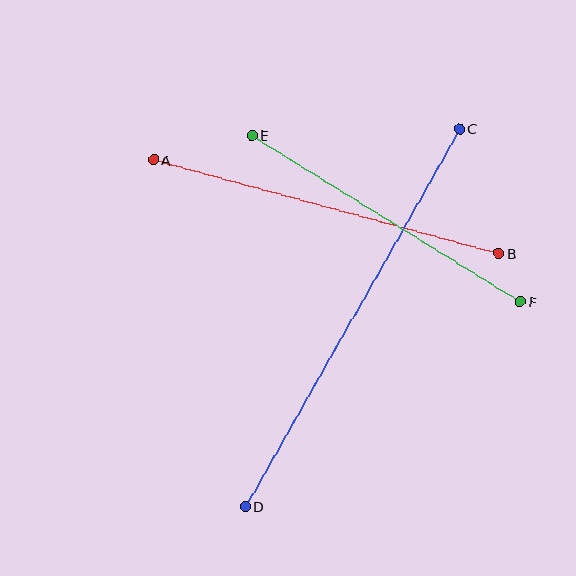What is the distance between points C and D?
The distance is approximately 434 pixels.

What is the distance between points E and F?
The distance is approximately 316 pixels.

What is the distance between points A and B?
The distance is approximately 358 pixels.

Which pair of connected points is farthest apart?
Points C and D are farthest apart.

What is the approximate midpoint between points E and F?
The midpoint is at approximately (386, 218) pixels.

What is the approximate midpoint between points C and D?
The midpoint is at approximately (352, 318) pixels.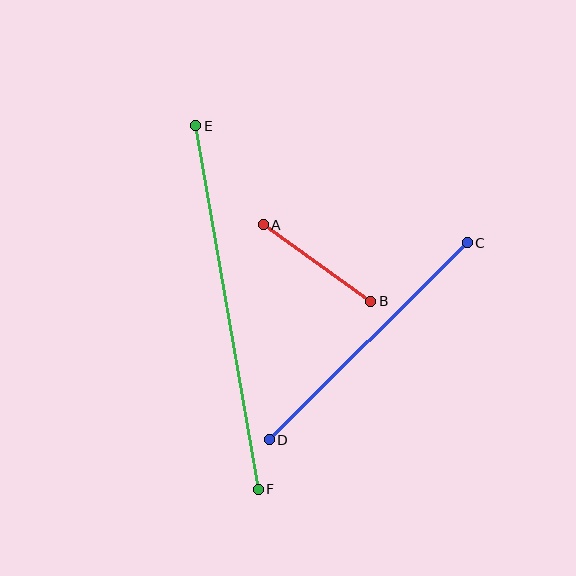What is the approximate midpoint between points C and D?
The midpoint is at approximately (368, 341) pixels.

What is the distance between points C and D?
The distance is approximately 279 pixels.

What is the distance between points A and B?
The distance is approximately 132 pixels.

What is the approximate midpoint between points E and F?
The midpoint is at approximately (227, 307) pixels.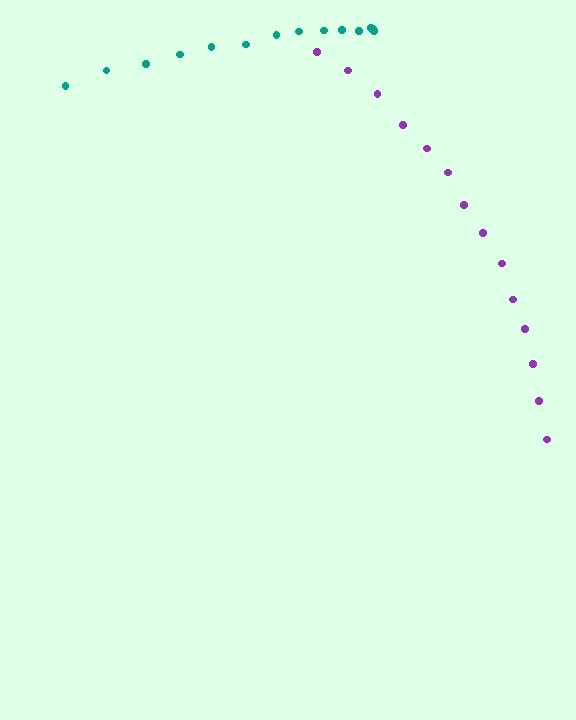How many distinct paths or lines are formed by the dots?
There are 2 distinct paths.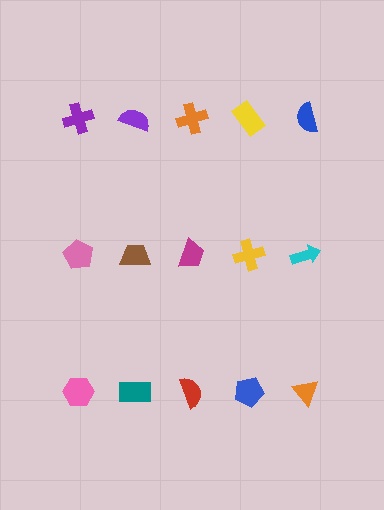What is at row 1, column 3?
An orange cross.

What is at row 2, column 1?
A pink pentagon.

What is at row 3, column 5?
An orange triangle.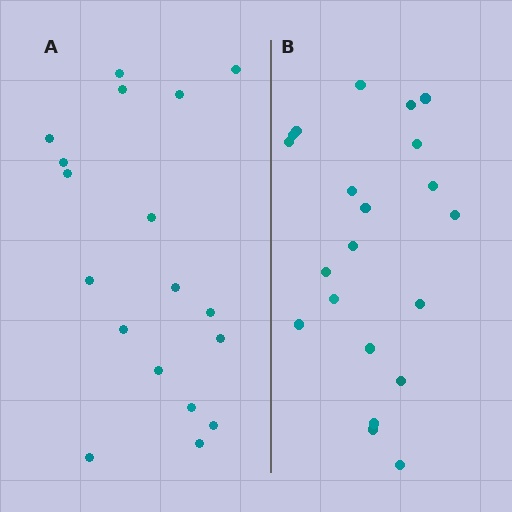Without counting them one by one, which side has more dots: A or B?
Region B (the right region) has more dots.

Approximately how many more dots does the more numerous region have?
Region B has just a few more — roughly 2 or 3 more dots than region A.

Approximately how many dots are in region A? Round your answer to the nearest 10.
About 20 dots. (The exact count is 18, which rounds to 20.)